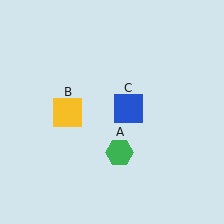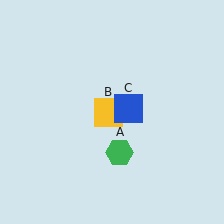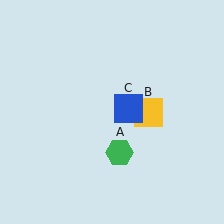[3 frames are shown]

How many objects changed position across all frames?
1 object changed position: yellow square (object B).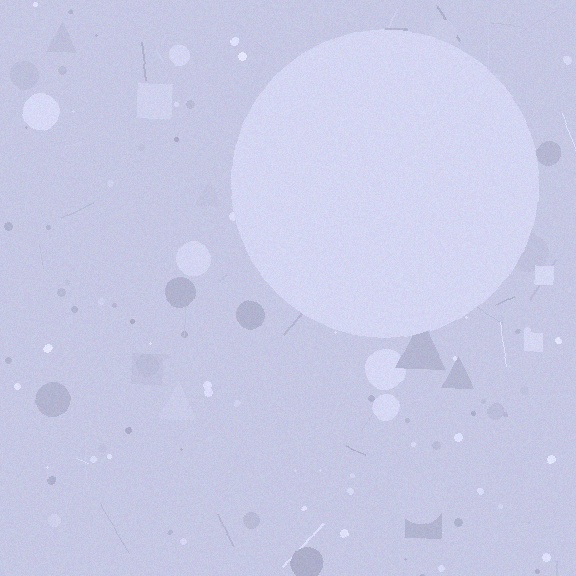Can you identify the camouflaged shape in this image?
The camouflaged shape is a circle.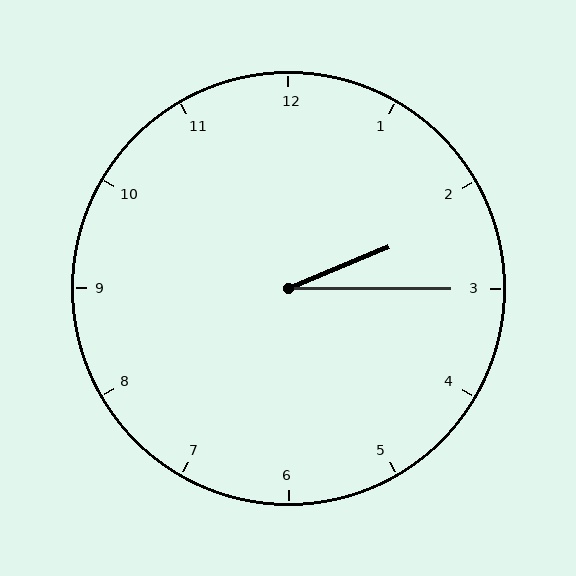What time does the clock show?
2:15.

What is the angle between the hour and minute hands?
Approximately 22 degrees.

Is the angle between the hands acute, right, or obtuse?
It is acute.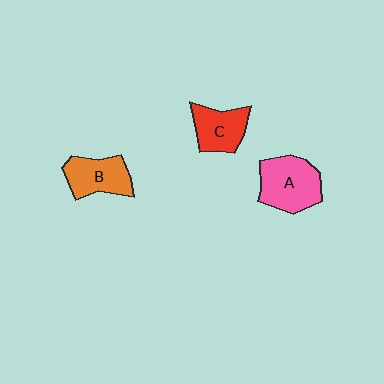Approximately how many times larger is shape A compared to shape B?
Approximately 1.3 times.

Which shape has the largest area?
Shape A (pink).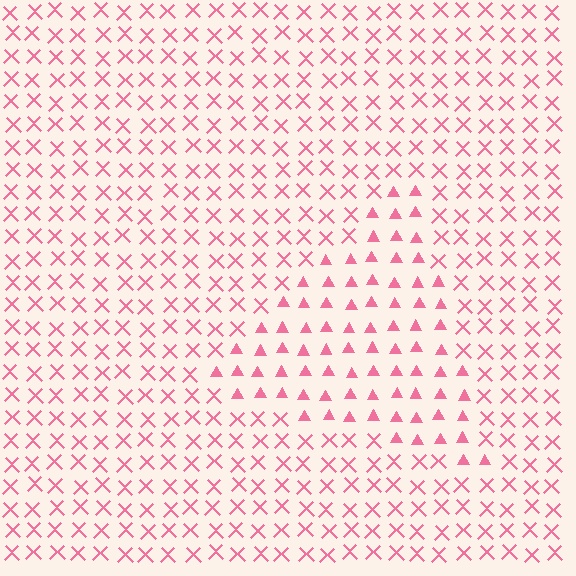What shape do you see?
I see a triangle.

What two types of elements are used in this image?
The image uses triangles inside the triangle region and X marks outside it.